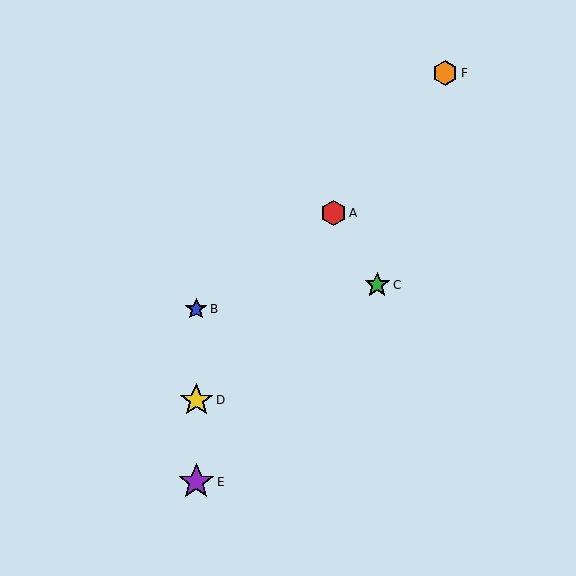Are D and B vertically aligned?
Yes, both are at x≈196.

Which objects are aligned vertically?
Objects B, D, E are aligned vertically.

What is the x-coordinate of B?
Object B is at x≈196.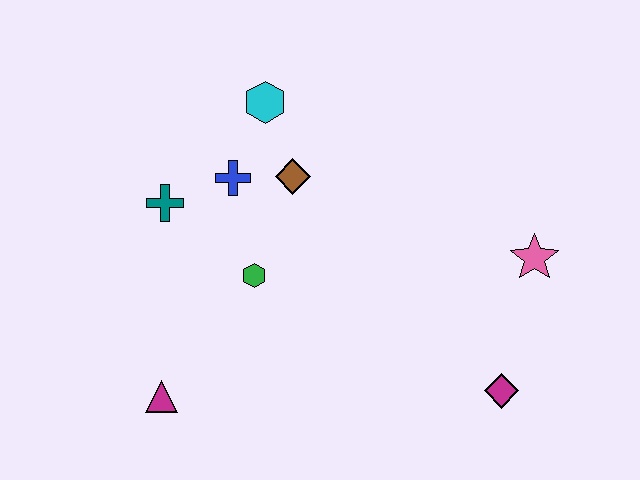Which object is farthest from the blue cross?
The magenta diamond is farthest from the blue cross.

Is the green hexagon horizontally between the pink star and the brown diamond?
No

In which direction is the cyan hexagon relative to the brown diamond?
The cyan hexagon is above the brown diamond.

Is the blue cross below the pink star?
No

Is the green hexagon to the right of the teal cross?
Yes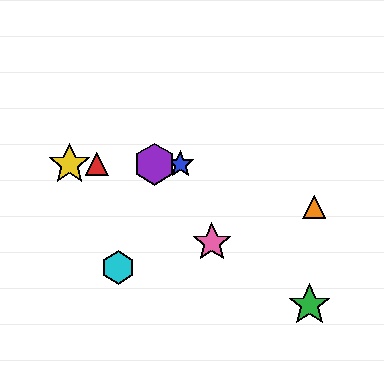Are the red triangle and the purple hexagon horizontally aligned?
Yes, both are at y≈164.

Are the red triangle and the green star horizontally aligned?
No, the red triangle is at y≈164 and the green star is at y≈305.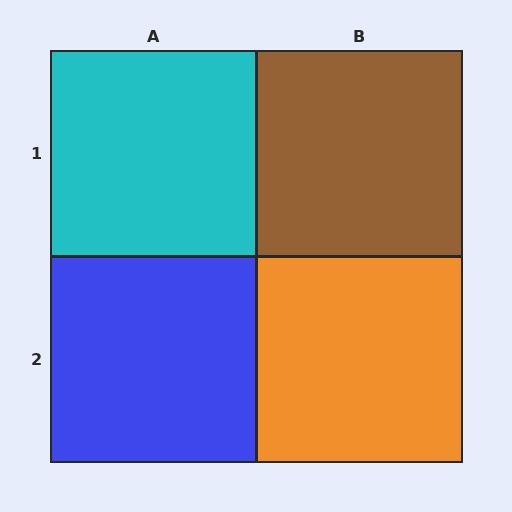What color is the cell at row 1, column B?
Brown.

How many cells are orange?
1 cell is orange.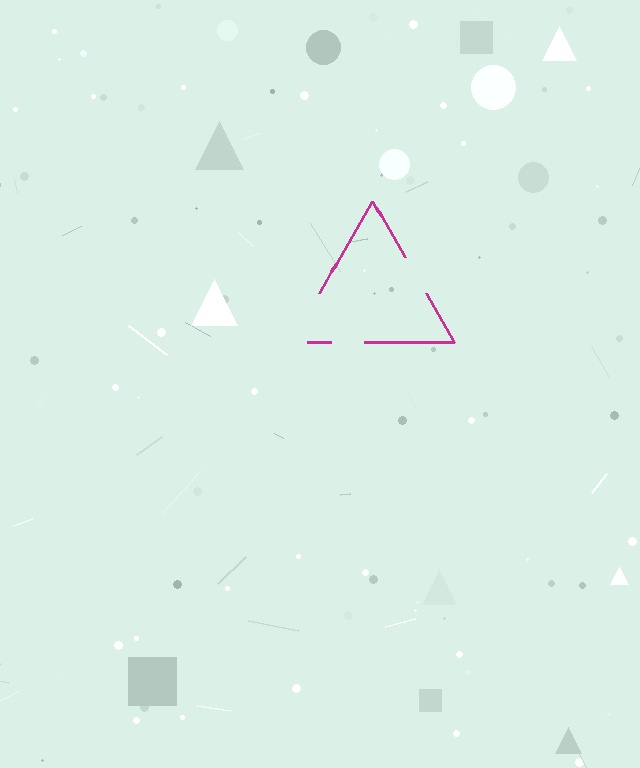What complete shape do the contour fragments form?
The contour fragments form a triangle.